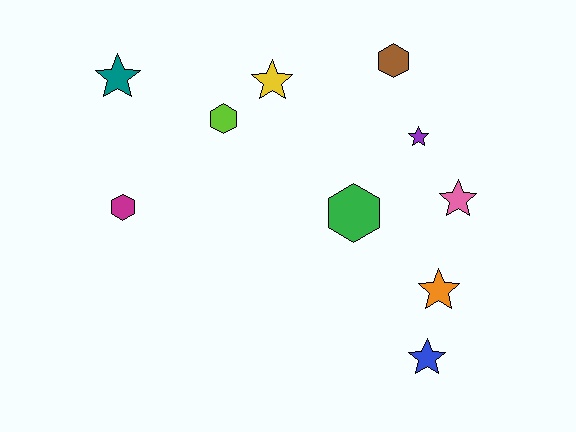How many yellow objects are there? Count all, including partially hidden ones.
There is 1 yellow object.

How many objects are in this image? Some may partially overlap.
There are 10 objects.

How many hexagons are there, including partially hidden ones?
There are 4 hexagons.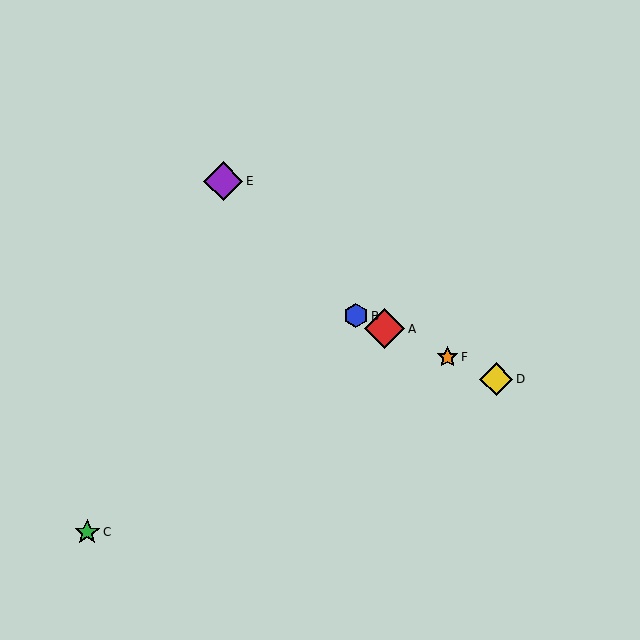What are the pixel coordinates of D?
Object D is at (496, 379).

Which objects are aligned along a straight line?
Objects A, B, D, F are aligned along a straight line.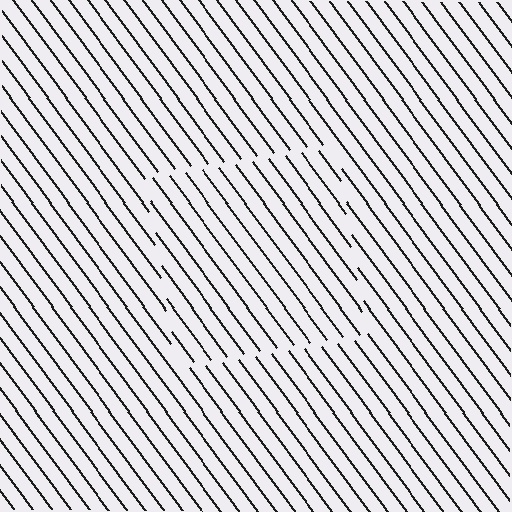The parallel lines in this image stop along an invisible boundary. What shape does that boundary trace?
An illusory square. The interior of the shape contains the same grating, shifted by half a period — the contour is defined by the phase discontinuity where line-ends from the inner and outer gratings abut.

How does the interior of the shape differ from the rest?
The interior of the shape contains the same grating, shifted by half a period — the contour is defined by the phase discontinuity where line-ends from the inner and outer gratings abut.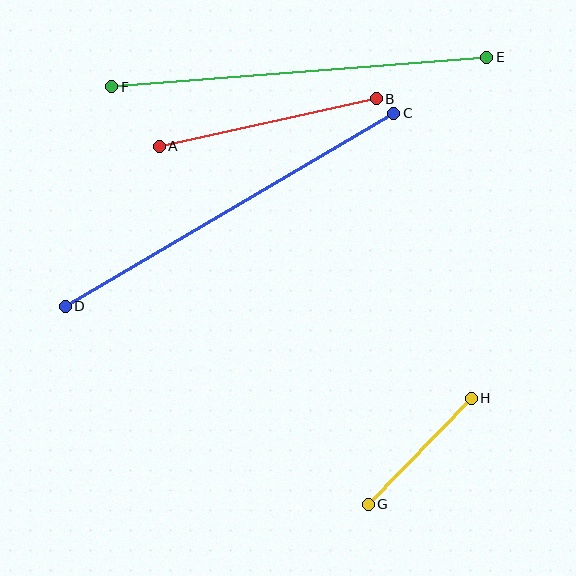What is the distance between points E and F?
The distance is approximately 376 pixels.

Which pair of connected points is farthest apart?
Points C and D are farthest apart.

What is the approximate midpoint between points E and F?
The midpoint is at approximately (299, 72) pixels.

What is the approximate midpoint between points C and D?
The midpoint is at approximately (230, 210) pixels.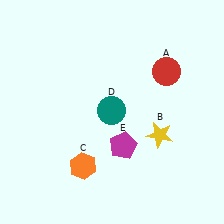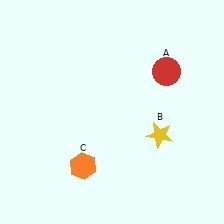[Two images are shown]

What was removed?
The teal circle (D), the magenta pentagon (E) were removed in Image 2.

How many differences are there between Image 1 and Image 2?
There are 2 differences between the two images.